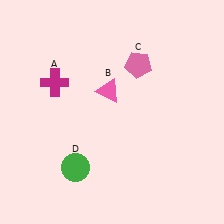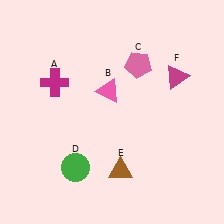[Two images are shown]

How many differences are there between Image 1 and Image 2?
There are 2 differences between the two images.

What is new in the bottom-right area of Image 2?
A brown triangle (E) was added in the bottom-right area of Image 2.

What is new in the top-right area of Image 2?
A magenta triangle (F) was added in the top-right area of Image 2.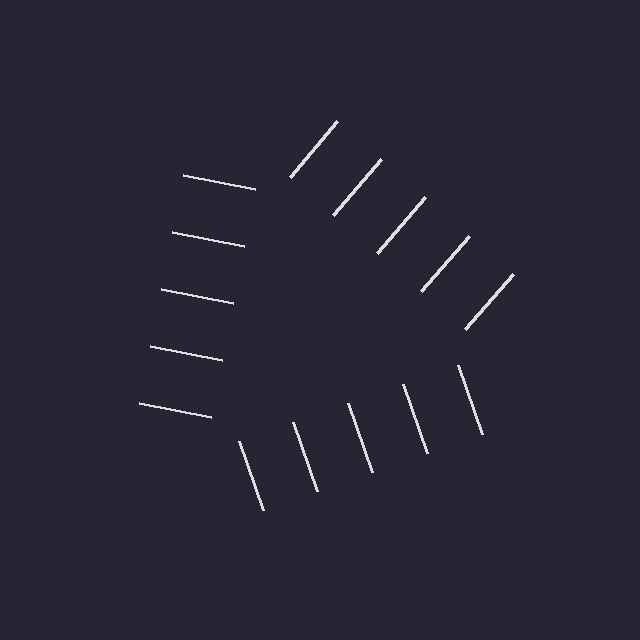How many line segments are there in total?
15 — 5 along each of the 3 edges.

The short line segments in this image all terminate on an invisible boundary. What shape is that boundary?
An illusory triangle — the line segments terminate on its edges but no continuous stroke is drawn.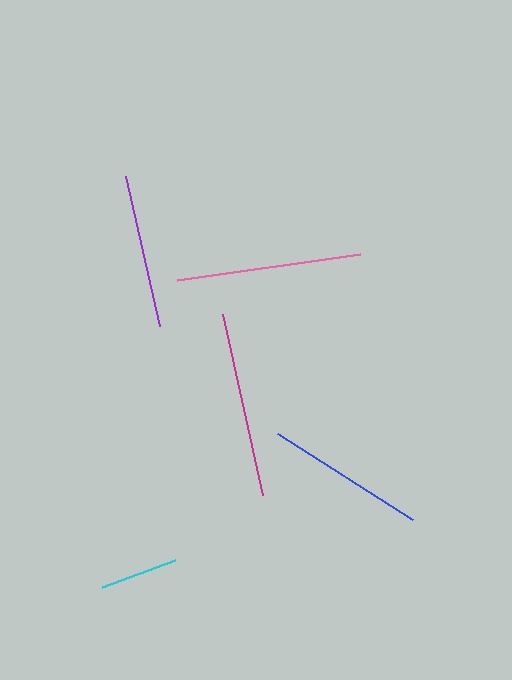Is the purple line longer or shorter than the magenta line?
The magenta line is longer than the purple line.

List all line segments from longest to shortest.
From longest to shortest: magenta, pink, blue, purple, cyan.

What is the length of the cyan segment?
The cyan segment is approximately 79 pixels long.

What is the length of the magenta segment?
The magenta segment is approximately 185 pixels long.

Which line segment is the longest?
The magenta line is the longest at approximately 185 pixels.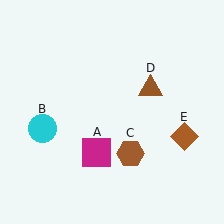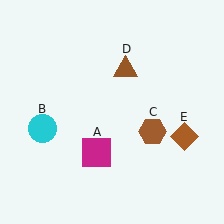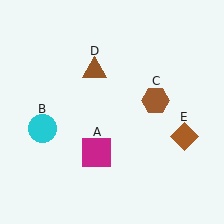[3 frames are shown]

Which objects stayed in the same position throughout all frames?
Magenta square (object A) and cyan circle (object B) and brown diamond (object E) remained stationary.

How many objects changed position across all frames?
2 objects changed position: brown hexagon (object C), brown triangle (object D).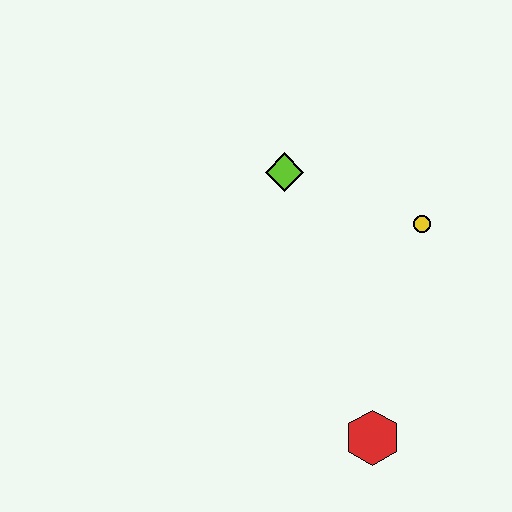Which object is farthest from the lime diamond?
The red hexagon is farthest from the lime diamond.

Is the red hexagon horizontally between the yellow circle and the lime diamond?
Yes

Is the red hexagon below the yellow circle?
Yes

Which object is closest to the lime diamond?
The yellow circle is closest to the lime diamond.